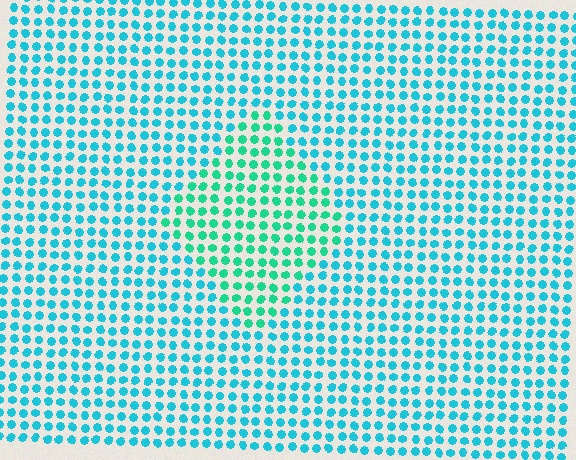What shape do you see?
I see a diamond.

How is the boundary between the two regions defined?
The boundary is defined purely by a slight shift in hue (about 30 degrees). Spacing, size, and orientation are identical on both sides.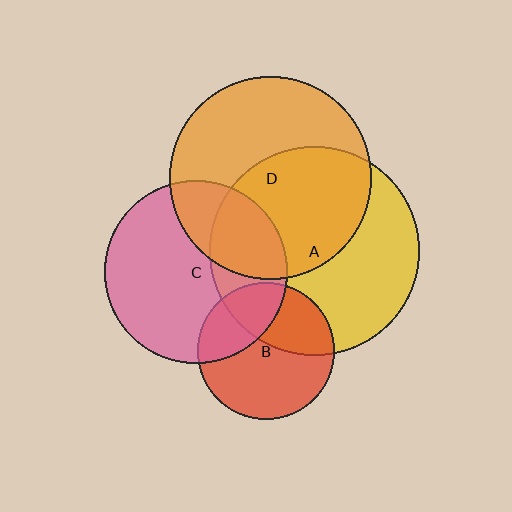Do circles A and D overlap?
Yes.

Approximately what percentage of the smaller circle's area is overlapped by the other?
Approximately 50%.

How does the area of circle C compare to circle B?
Approximately 1.8 times.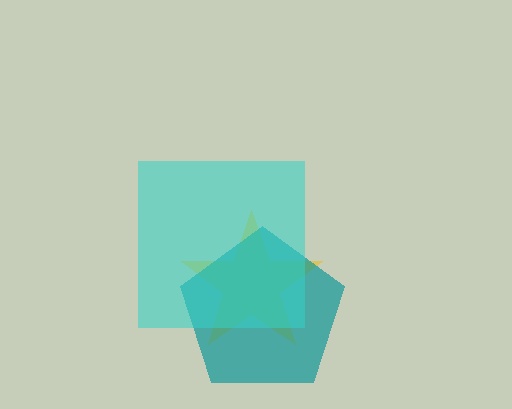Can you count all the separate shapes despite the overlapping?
Yes, there are 3 separate shapes.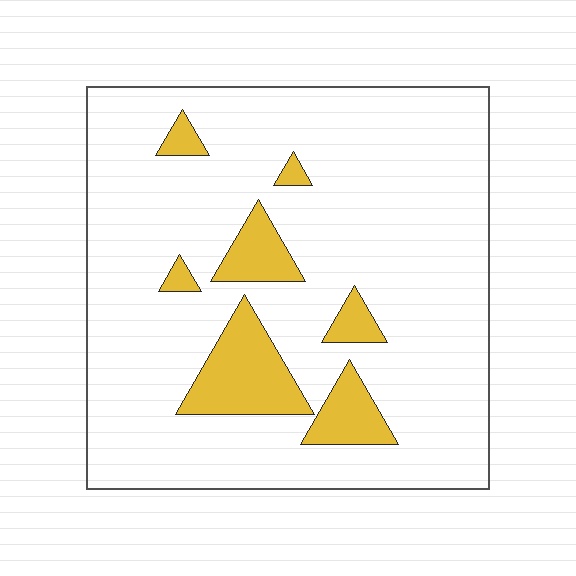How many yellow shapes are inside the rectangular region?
7.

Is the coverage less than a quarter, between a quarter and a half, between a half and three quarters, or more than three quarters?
Less than a quarter.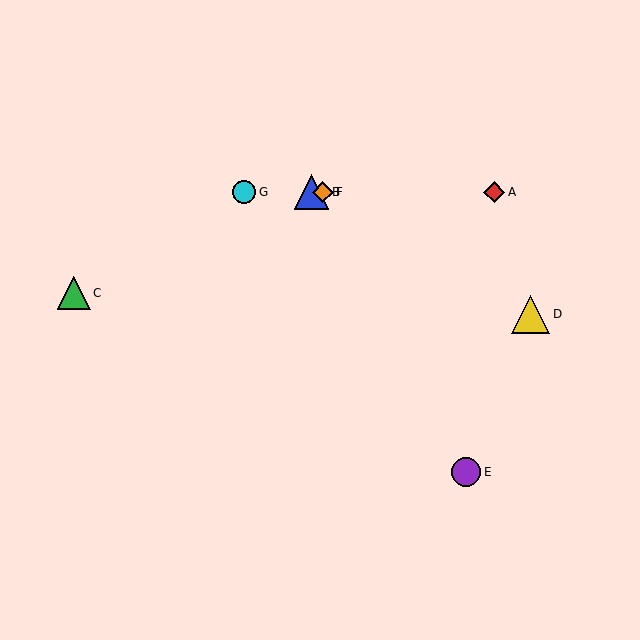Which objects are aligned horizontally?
Objects A, B, F, G are aligned horizontally.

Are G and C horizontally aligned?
No, G is at y≈192 and C is at y≈293.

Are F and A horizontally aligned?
Yes, both are at y≈192.